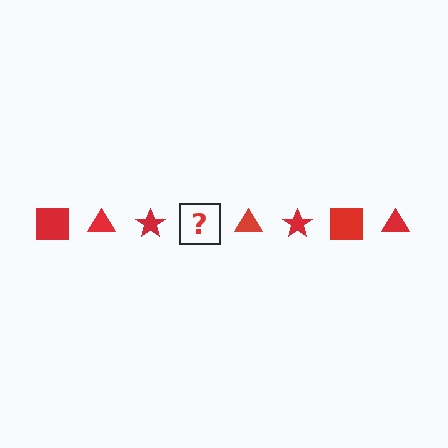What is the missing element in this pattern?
The missing element is a red square.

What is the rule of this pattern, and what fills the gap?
The rule is that the pattern cycles through square, triangle, star shapes in red. The gap should be filled with a red square.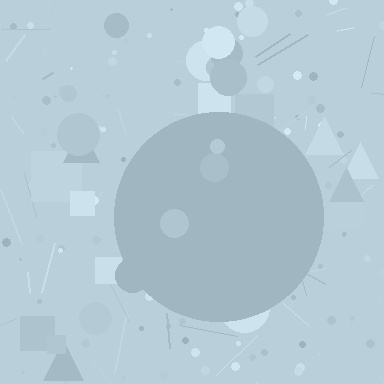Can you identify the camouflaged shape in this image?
The camouflaged shape is a circle.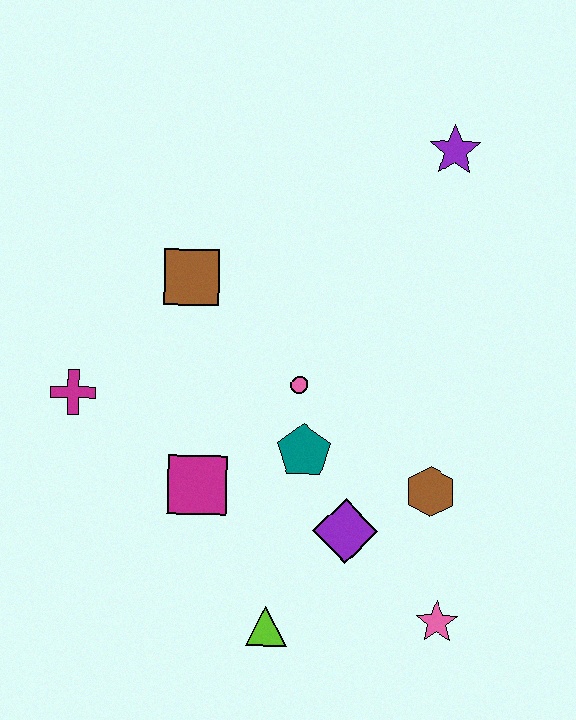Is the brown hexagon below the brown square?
Yes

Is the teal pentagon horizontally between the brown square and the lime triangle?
No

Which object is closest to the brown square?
The pink circle is closest to the brown square.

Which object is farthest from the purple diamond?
The purple star is farthest from the purple diamond.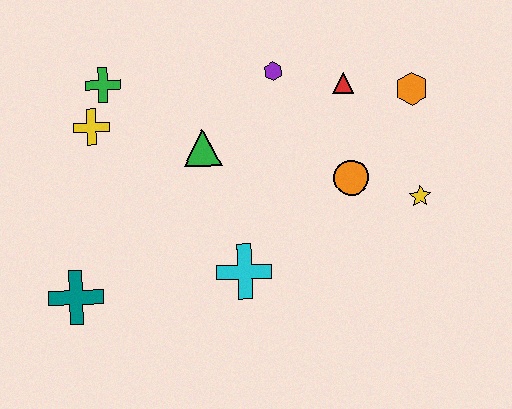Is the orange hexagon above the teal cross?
Yes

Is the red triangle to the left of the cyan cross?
No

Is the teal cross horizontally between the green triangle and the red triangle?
No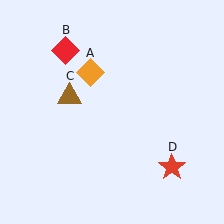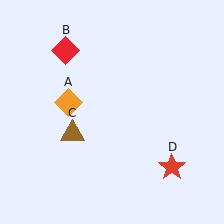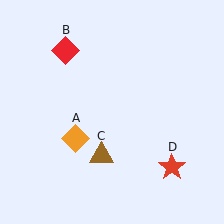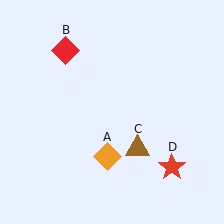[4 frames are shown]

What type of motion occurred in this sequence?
The orange diamond (object A), brown triangle (object C) rotated counterclockwise around the center of the scene.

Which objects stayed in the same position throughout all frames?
Red diamond (object B) and red star (object D) remained stationary.